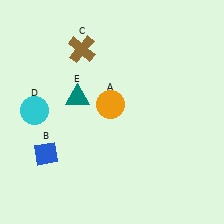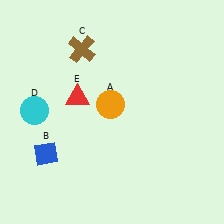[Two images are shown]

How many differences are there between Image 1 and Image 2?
There is 1 difference between the two images.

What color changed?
The triangle (E) changed from teal in Image 1 to red in Image 2.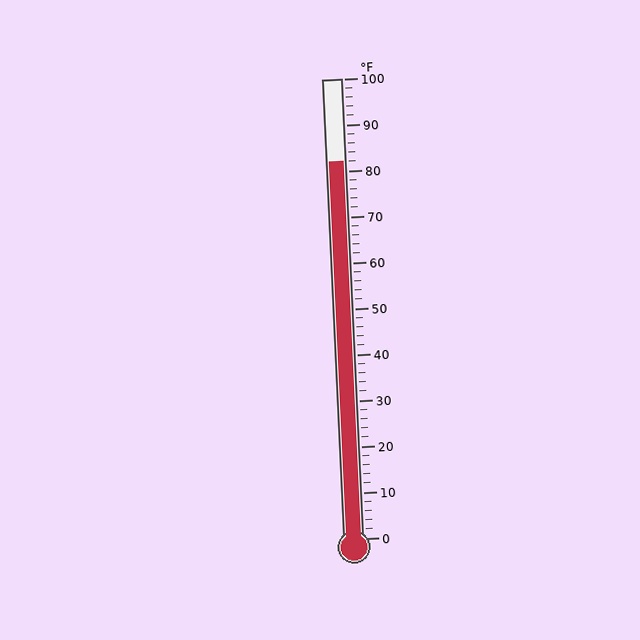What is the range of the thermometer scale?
The thermometer scale ranges from 0°F to 100°F.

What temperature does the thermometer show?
The thermometer shows approximately 82°F.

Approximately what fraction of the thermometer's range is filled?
The thermometer is filled to approximately 80% of its range.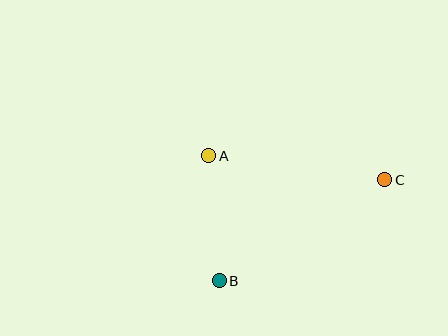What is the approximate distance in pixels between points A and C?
The distance between A and C is approximately 177 pixels.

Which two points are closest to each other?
Points A and B are closest to each other.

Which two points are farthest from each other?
Points B and C are farthest from each other.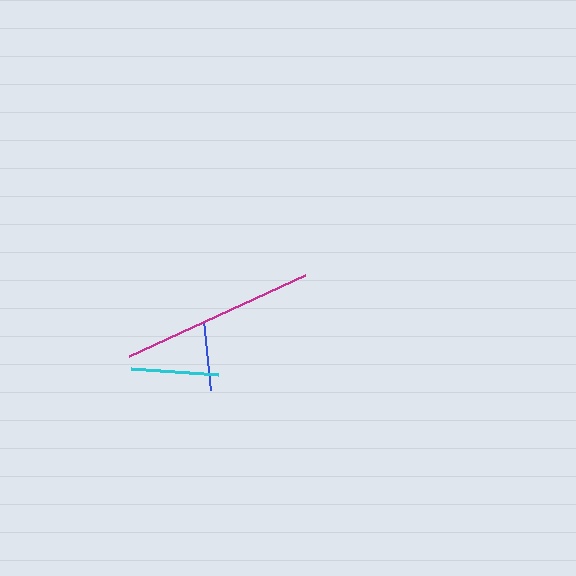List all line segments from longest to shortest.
From longest to shortest: magenta, cyan, blue.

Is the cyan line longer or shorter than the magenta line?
The magenta line is longer than the cyan line.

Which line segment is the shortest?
The blue line is the shortest at approximately 69 pixels.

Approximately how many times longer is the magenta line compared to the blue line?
The magenta line is approximately 2.8 times the length of the blue line.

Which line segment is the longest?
The magenta line is the longest at approximately 194 pixels.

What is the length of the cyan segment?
The cyan segment is approximately 88 pixels long.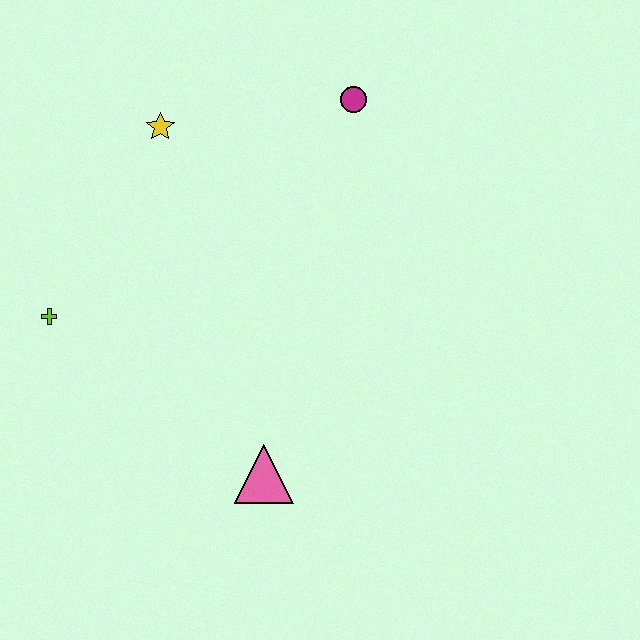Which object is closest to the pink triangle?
The lime cross is closest to the pink triangle.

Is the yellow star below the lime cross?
No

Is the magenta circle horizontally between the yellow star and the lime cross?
No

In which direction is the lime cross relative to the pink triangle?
The lime cross is to the left of the pink triangle.